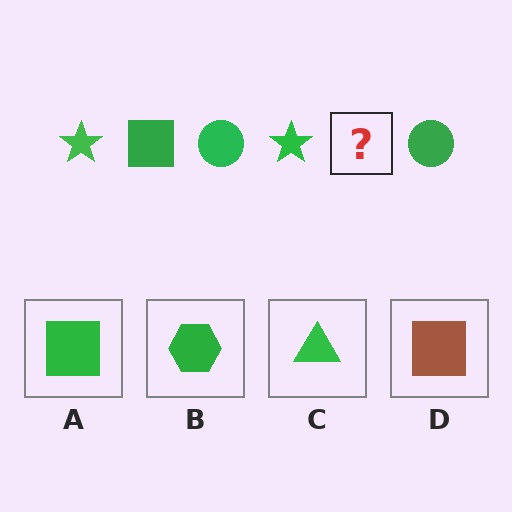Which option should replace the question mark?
Option A.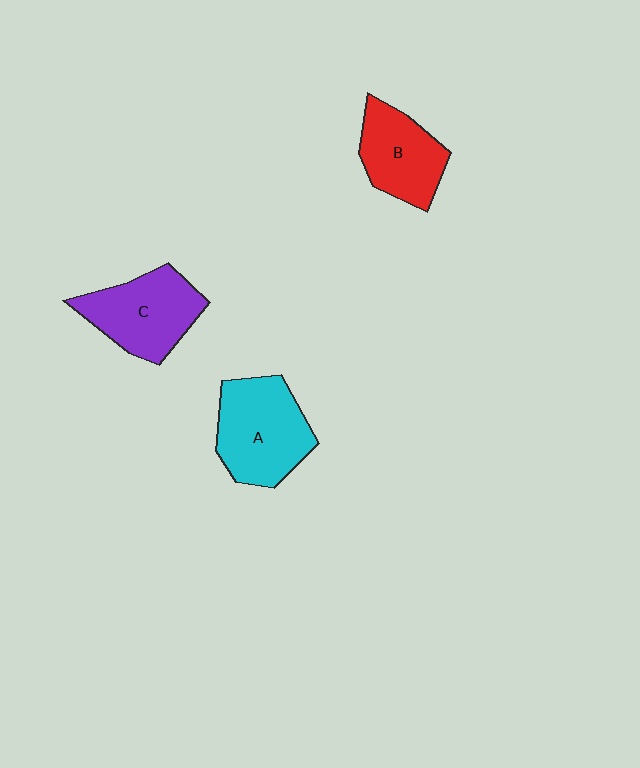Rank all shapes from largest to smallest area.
From largest to smallest: A (cyan), C (purple), B (red).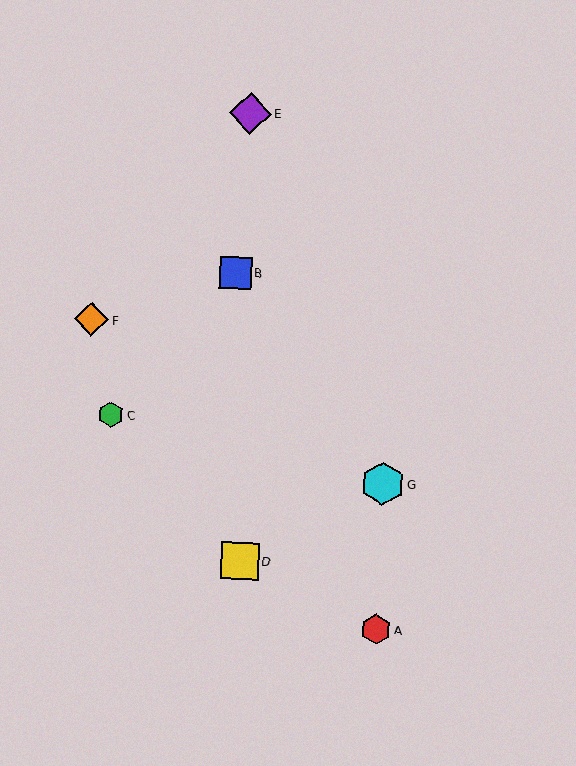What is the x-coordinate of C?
Object C is at x≈111.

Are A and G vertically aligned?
Yes, both are at x≈376.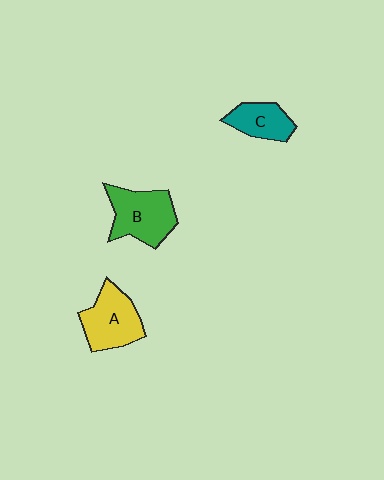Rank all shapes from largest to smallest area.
From largest to smallest: B (green), A (yellow), C (teal).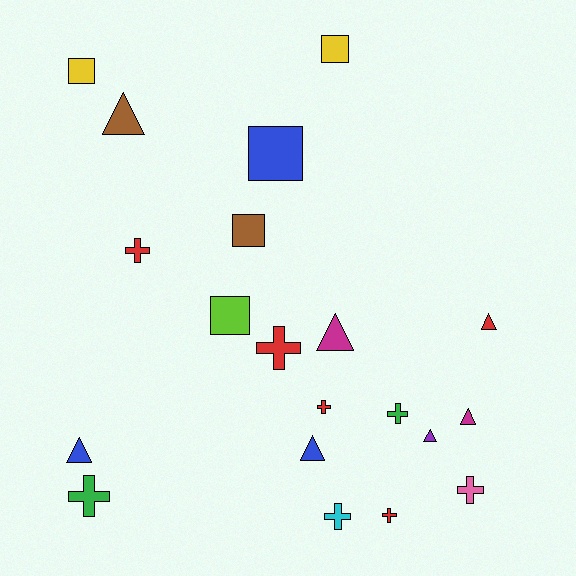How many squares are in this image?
There are 5 squares.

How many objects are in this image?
There are 20 objects.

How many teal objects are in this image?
There are no teal objects.